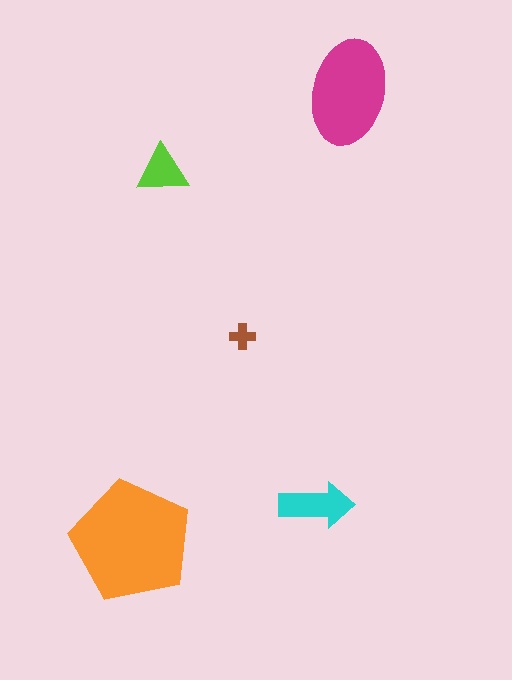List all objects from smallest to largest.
The brown cross, the lime triangle, the cyan arrow, the magenta ellipse, the orange pentagon.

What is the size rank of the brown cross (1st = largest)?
5th.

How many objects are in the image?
There are 5 objects in the image.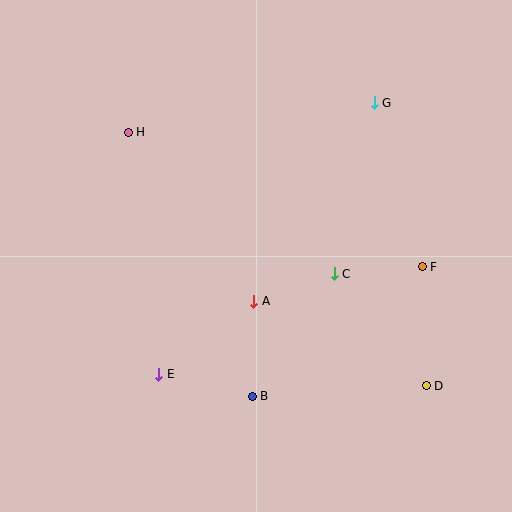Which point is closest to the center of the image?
Point A at (254, 301) is closest to the center.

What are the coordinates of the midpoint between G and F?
The midpoint between G and F is at (398, 185).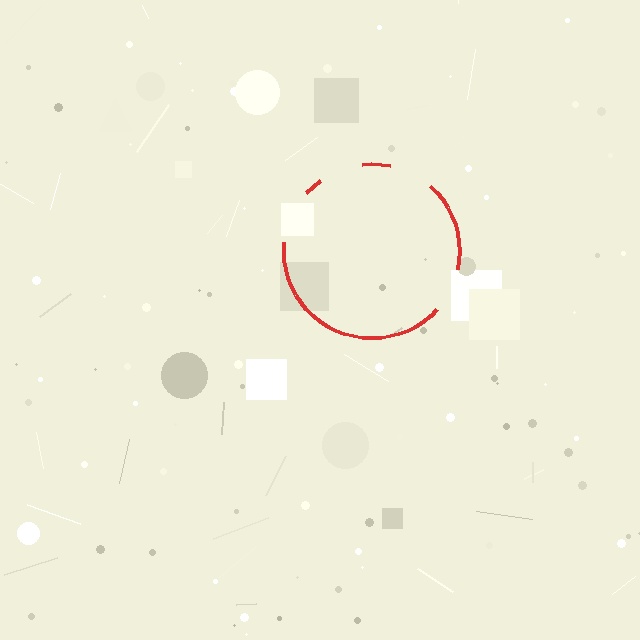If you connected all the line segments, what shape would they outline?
They would outline a circle.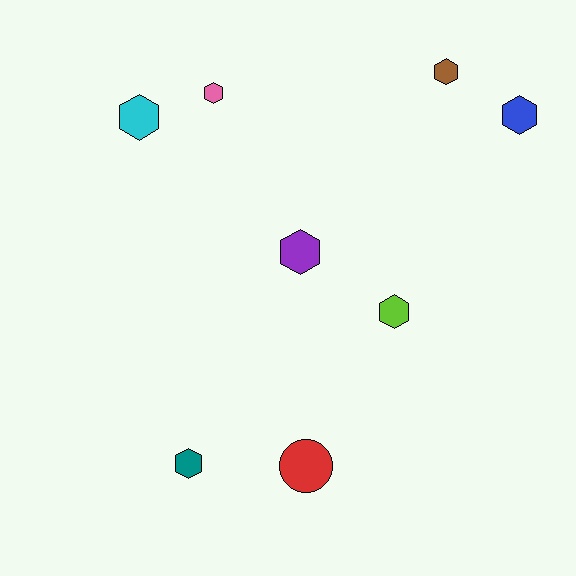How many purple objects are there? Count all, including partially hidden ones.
There is 1 purple object.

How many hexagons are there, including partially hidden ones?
There are 7 hexagons.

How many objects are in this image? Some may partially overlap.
There are 8 objects.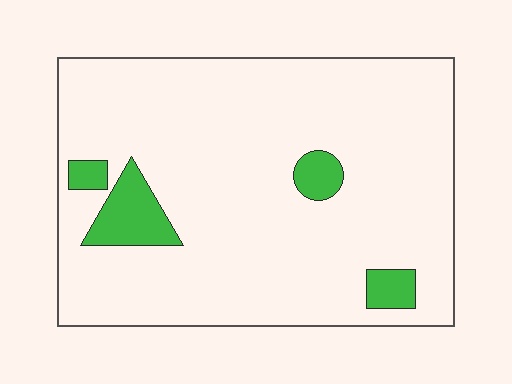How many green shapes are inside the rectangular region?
4.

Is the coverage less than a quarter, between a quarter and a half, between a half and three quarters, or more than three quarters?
Less than a quarter.